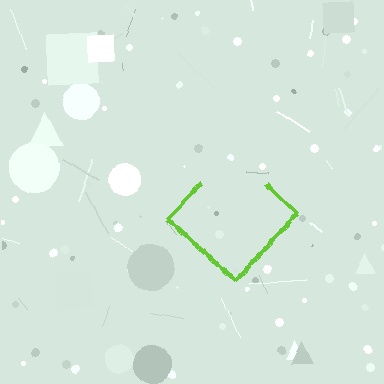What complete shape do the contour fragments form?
The contour fragments form a diamond.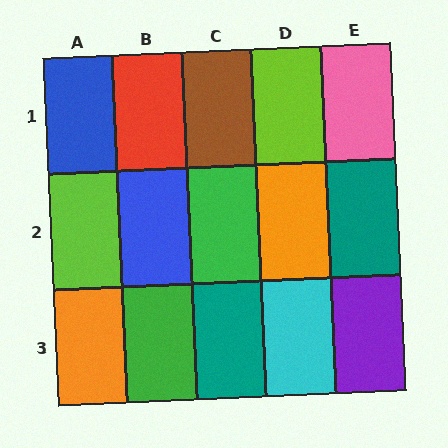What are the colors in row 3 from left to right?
Orange, green, teal, cyan, purple.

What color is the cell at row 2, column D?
Orange.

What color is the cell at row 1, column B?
Red.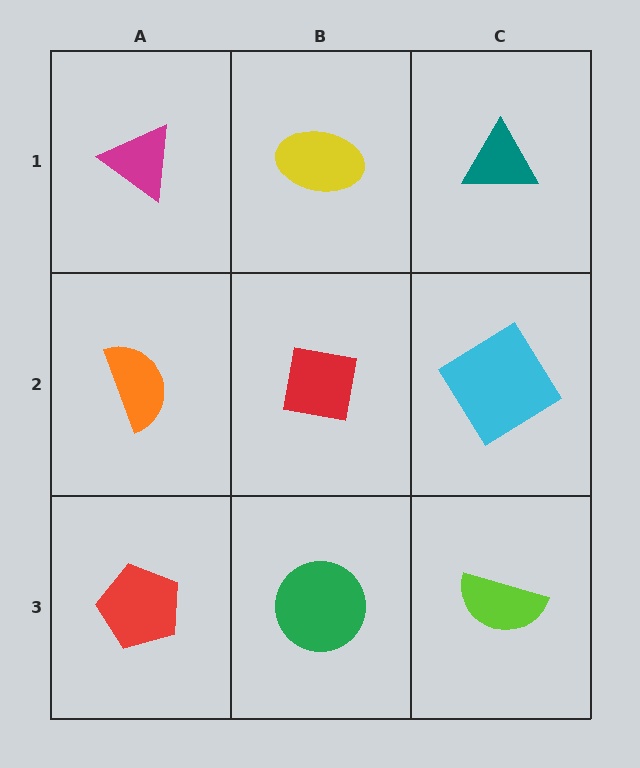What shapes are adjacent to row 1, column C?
A cyan diamond (row 2, column C), a yellow ellipse (row 1, column B).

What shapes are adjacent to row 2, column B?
A yellow ellipse (row 1, column B), a green circle (row 3, column B), an orange semicircle (row 2, column A), a cyan diamond (row 2, column C).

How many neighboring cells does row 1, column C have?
2.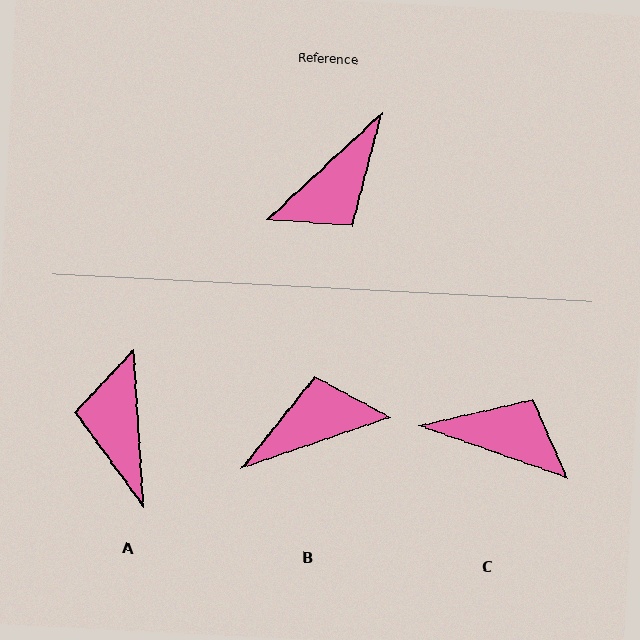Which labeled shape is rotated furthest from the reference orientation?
B, about 156 degrees away.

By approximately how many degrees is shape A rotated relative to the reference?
Approximately 129 degrees clockwise.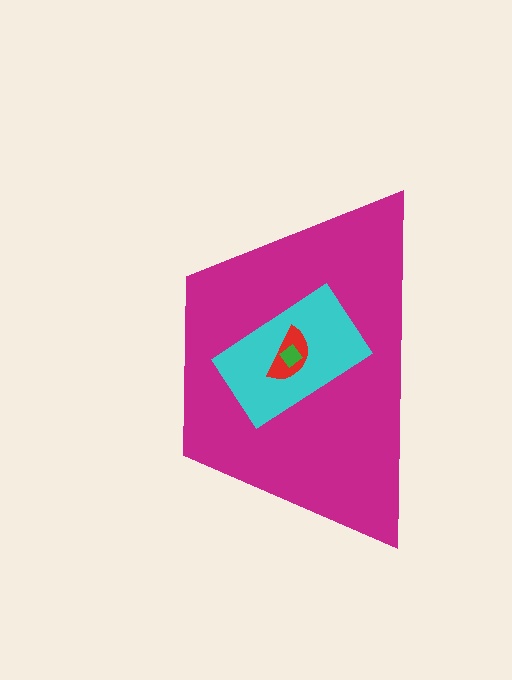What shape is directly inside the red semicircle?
The green diamond.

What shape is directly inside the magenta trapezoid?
The cyan rectangle.